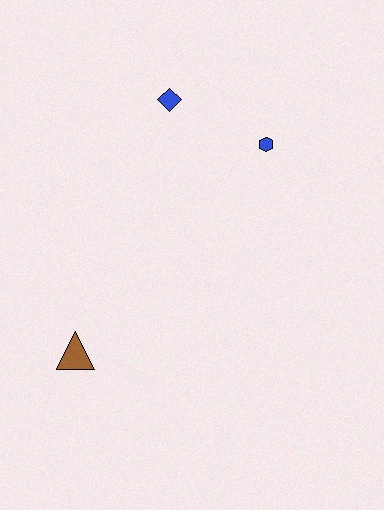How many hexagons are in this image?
There is 1 hexagon.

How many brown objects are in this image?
There is 1 brown object.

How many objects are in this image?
There are 3 objects.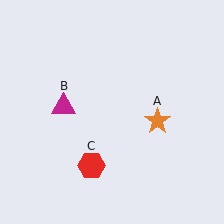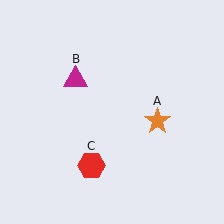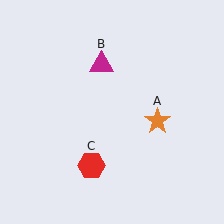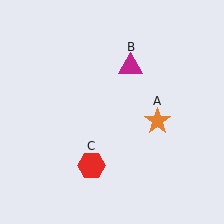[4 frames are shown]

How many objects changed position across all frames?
1 object changed position: magenta triangle (object B).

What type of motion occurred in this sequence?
The magenta triangle (object B) rotated clockwise around the center of the scene.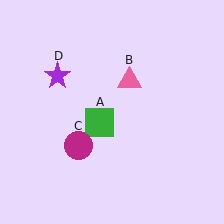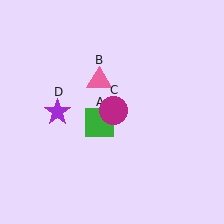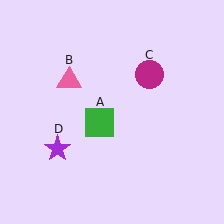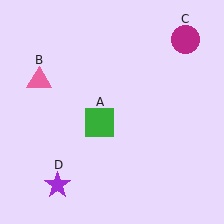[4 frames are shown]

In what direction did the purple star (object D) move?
The purple star (object D) moved down.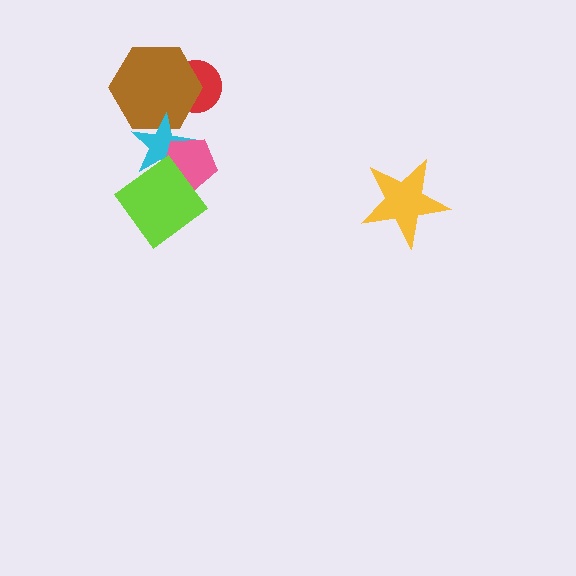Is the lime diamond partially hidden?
No, no other shape covers it.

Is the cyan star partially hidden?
Yes, it is partially covered by another shape.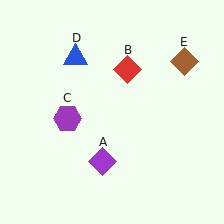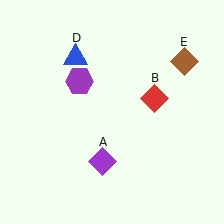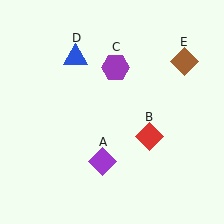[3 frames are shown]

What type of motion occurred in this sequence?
The red diamond (object B), purple hexagon (object C) rotated clockwise around the center of the scene.